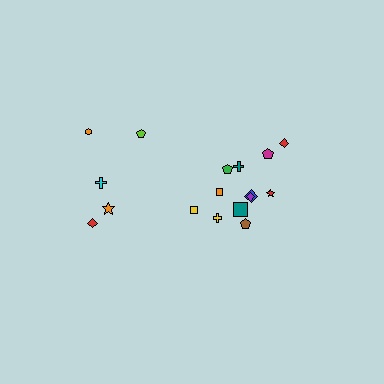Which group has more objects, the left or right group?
The right group.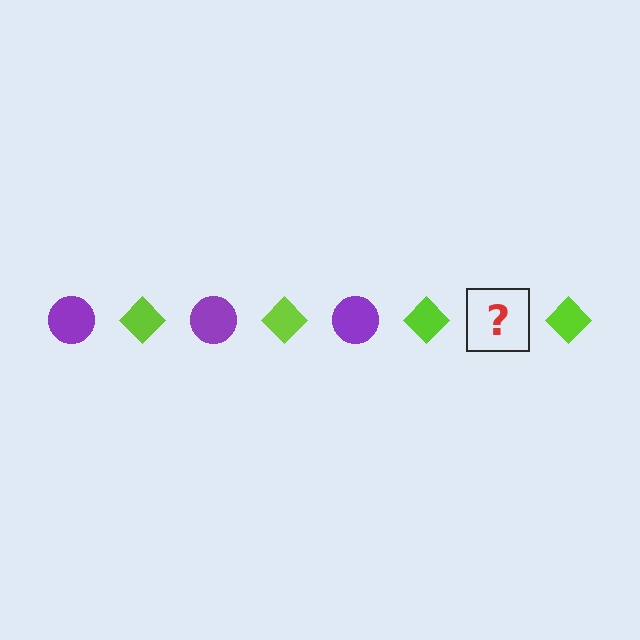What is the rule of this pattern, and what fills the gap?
The rule is that the pattern alternates between purple circle and lime diamond. The gap should be filled with a purple circle.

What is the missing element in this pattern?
The missing element is a purple circle.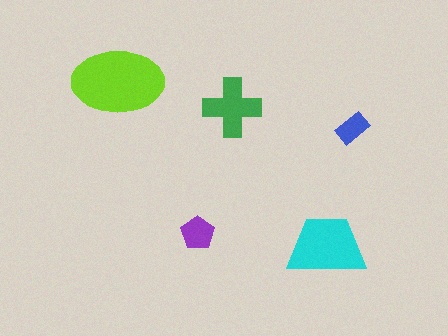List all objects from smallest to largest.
The blue rectangle, the purple pentagon, the green cross, the cyan trapezoid, the lime ellipse.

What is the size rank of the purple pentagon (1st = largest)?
4th.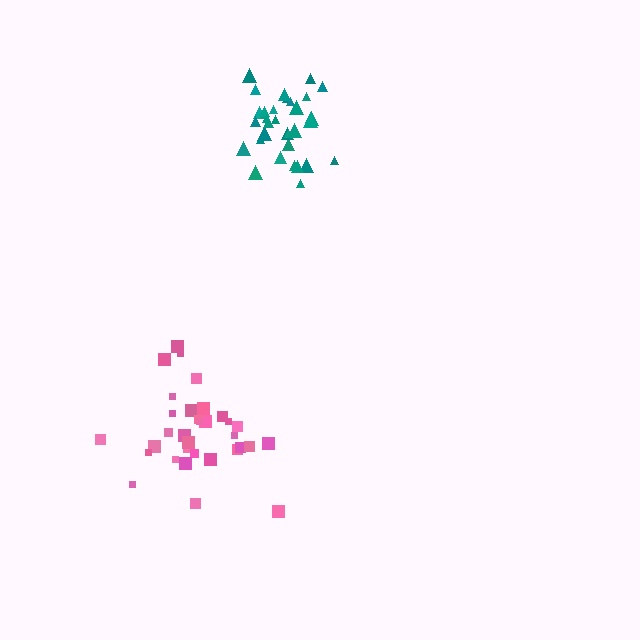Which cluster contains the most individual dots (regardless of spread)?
Teal (34).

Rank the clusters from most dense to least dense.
teal, pink.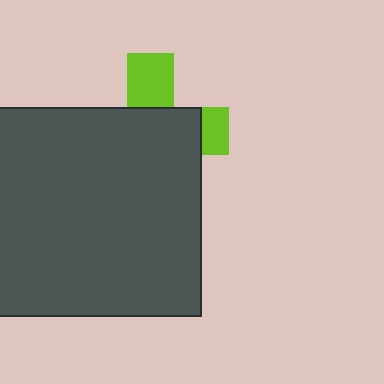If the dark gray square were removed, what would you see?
You would see the complete lime cross.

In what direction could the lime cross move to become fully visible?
The lime cross could move up. That would shift it out from behind the dark gray square entirely.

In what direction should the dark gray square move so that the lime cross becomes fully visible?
The dark gray square should move down. That is the shortest direction to clear the overlap and leave the lime cross fully visible.